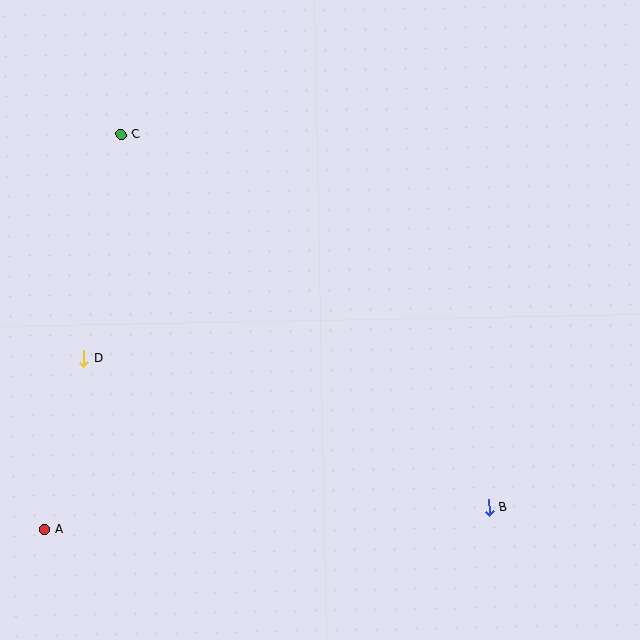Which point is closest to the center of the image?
Point D at (84, 359) is closest to the center.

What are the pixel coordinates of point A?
Point A is at (44, 529).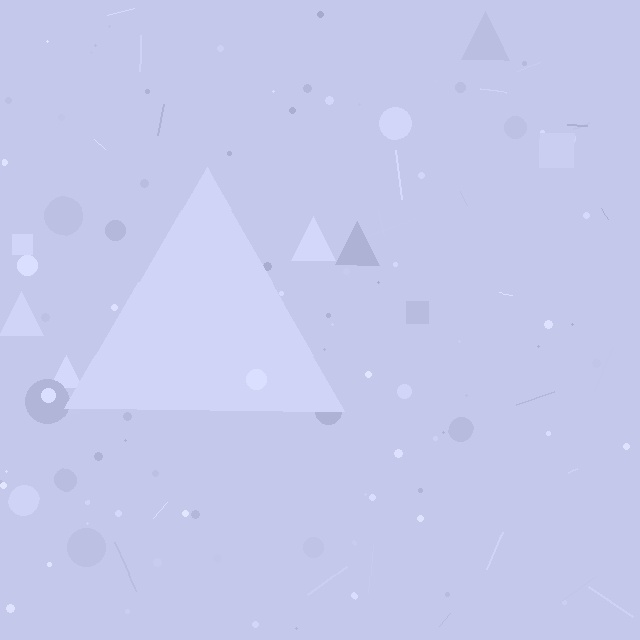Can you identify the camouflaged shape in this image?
The camouflaged shape is a triangle.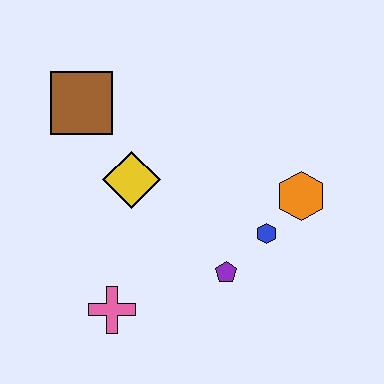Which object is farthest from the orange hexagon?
The brown square is farthest from the orange hexagon.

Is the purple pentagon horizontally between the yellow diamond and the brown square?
No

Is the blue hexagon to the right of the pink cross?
Yes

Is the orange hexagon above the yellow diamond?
No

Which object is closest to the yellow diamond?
The brown square is closest to the yellow diamond.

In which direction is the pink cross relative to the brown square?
The pink cross is below the brown square.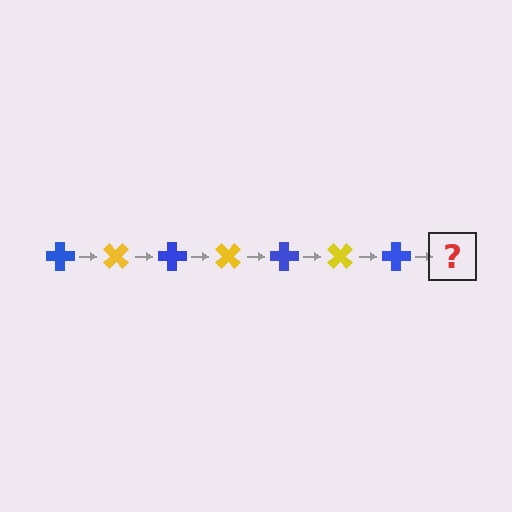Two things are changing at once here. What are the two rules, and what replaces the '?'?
The two rules are that it rotates 45 degrees each step and the color cycles through blue and yellow. The '?' should be a yellow cross, rotated 315 degrees from the start.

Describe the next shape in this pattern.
It should be a yellow cross, rotated 315 degrees from the start.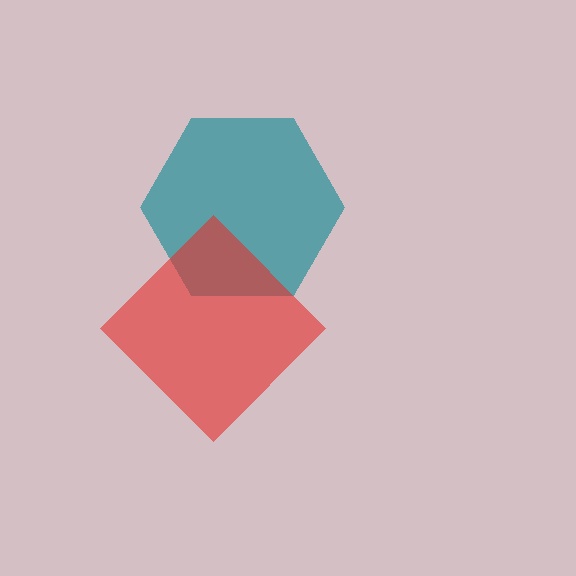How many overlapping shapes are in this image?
There are 2 overlapping shapes in the image.